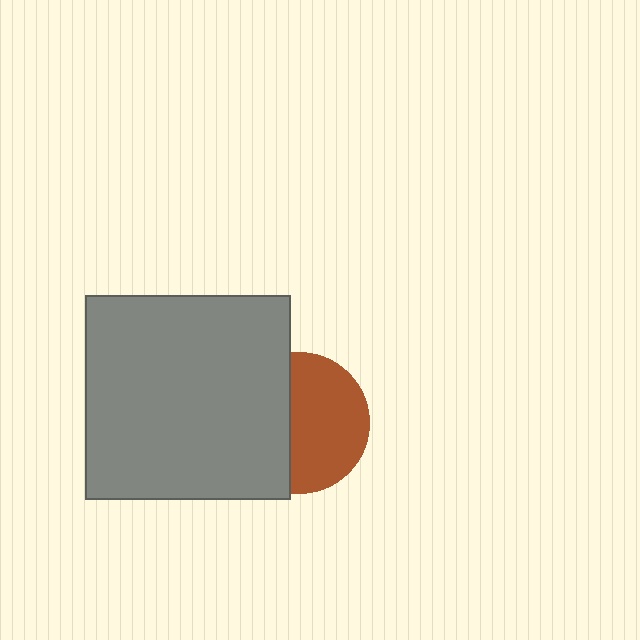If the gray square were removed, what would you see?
You would see the complete brown circle.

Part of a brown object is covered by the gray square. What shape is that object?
It is a circle.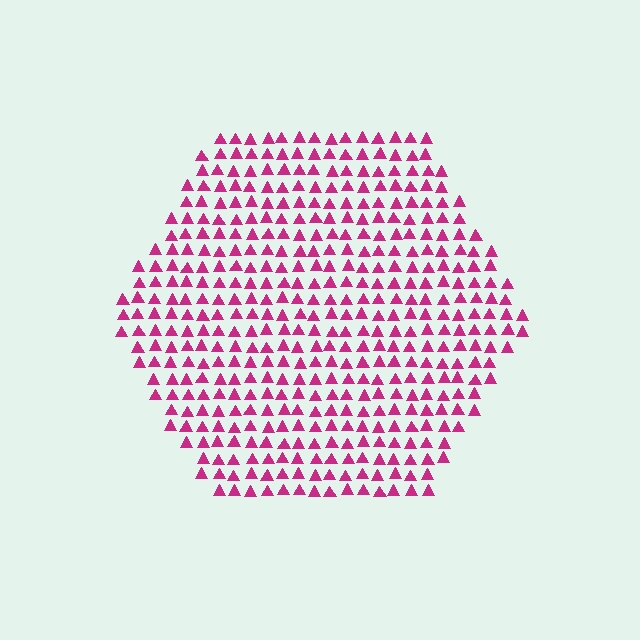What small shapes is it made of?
It is made of small triangles.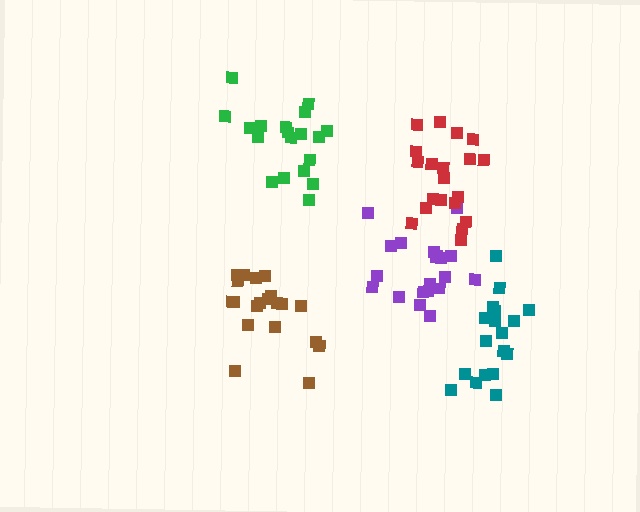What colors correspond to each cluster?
The clusters are colored: brown, purple, green, red, teal.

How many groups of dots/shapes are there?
There are 5 groups.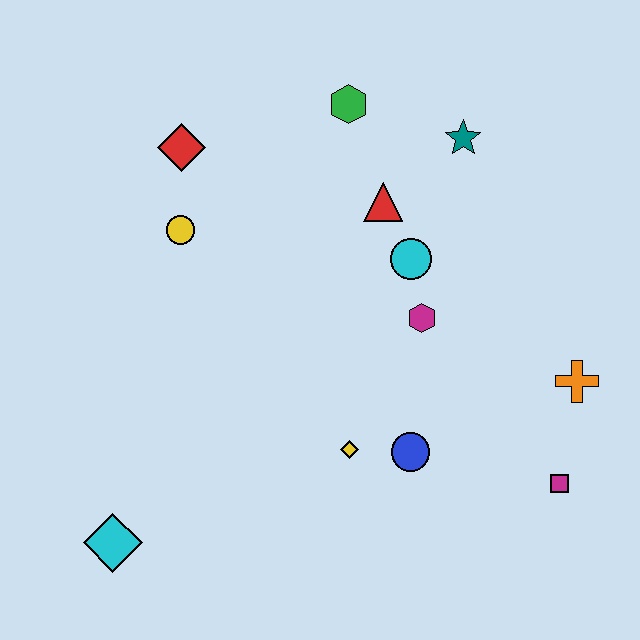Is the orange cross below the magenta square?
No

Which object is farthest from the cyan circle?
The cyan diamond is farthest from the cyan circle.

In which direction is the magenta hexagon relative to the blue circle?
The magenta hexagon is above the blue circle.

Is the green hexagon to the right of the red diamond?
Yes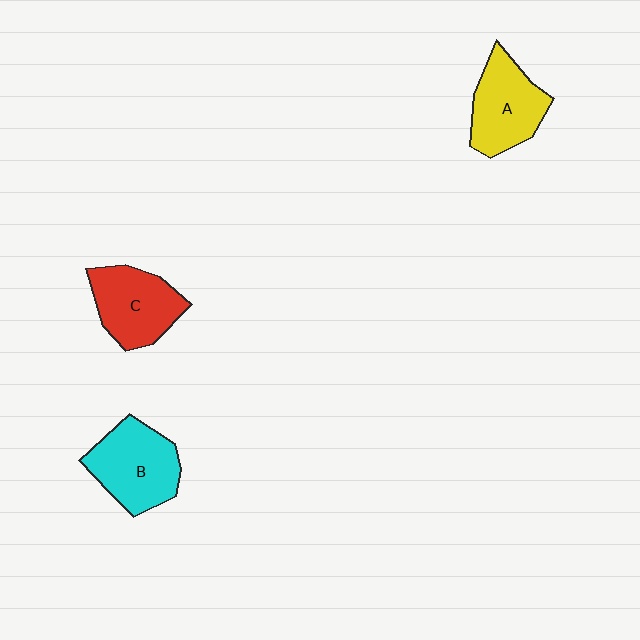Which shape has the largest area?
Shape B (cyan).